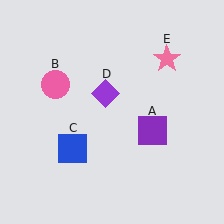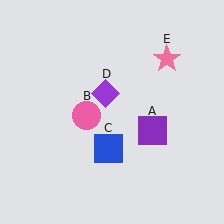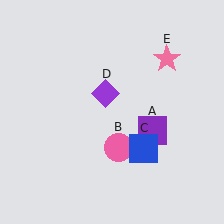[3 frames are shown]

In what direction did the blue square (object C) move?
The blue square (object C) moved right.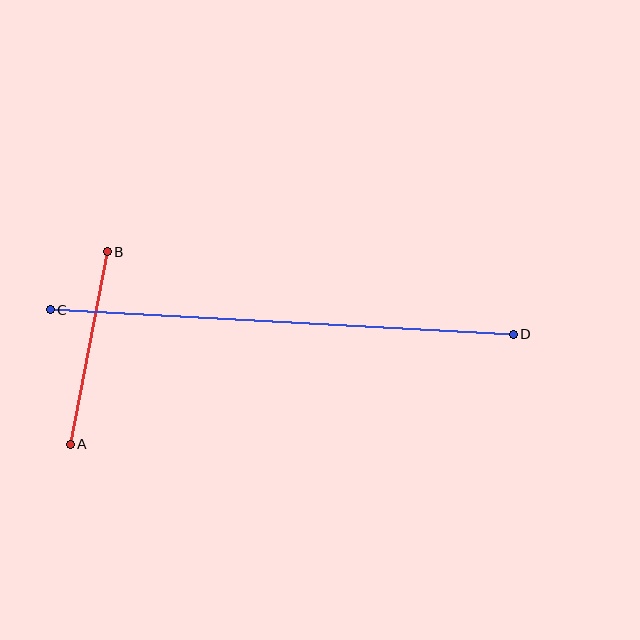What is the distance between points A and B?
The distance is approximately 196 pixels.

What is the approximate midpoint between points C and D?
The midpoint is at approximately (282, 322) pixels.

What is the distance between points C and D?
The distance is approximately 464 pixels.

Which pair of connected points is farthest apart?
Points C and D are farthest apart.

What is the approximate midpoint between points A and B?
The midpoint is at approximately (89, 348) pixels.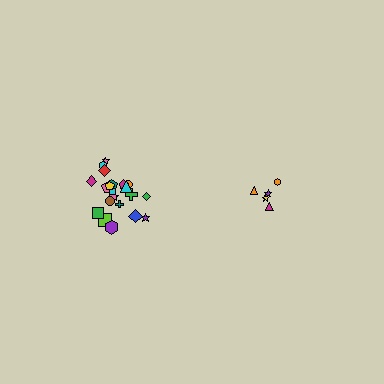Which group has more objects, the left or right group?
The left group.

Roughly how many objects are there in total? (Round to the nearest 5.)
Roughly 25 objects in total.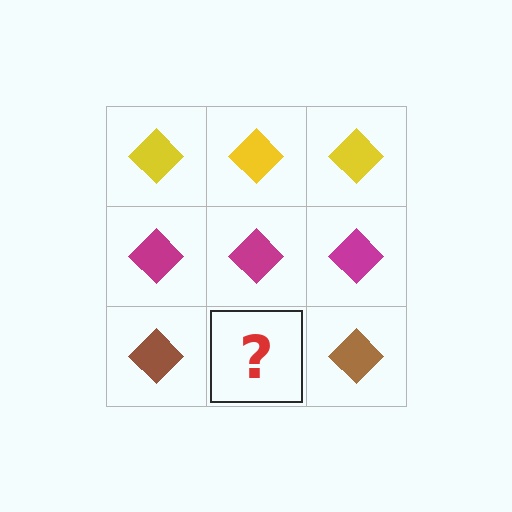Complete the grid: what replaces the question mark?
The question mark should be replaced with a brown diamond.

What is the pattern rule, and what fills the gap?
The rule is that each row has a consistent color. The gap should be filled with a brown diamond.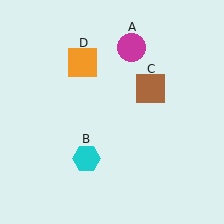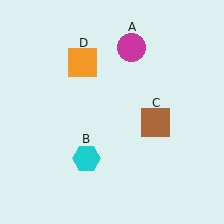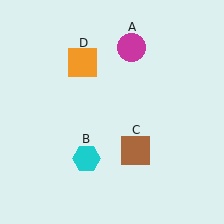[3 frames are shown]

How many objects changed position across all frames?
1 object changed position: brown square (object C).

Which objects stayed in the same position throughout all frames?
Magenta circle (object A) and cyan hexagon (object B) and orange square (object D) remained stationary.